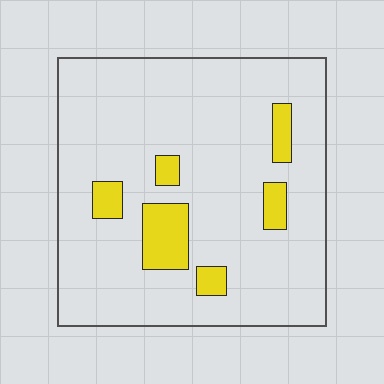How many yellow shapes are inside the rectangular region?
6.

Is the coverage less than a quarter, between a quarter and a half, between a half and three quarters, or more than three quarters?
Less than a quarter.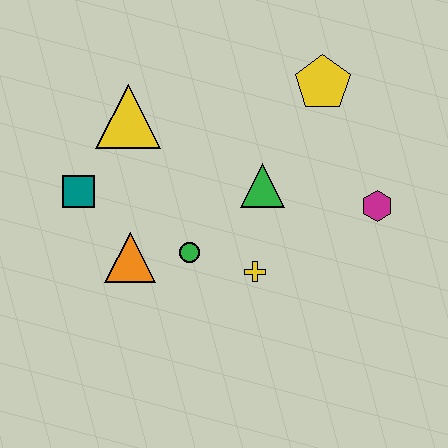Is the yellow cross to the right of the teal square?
Yes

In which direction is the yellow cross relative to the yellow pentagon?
The yellow cross is below the yellow pentagon.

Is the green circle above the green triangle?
No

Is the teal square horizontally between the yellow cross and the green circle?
No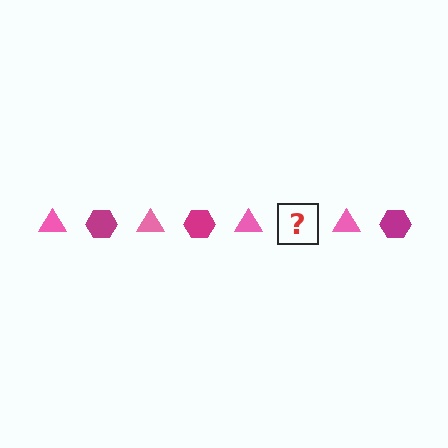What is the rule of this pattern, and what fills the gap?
The rule is that the pattern alternates between pink triangle and magenta hexagon. The gap should be filled with a magenta hexagon.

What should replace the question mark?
The question mark should be replaced with a magenta hexagon.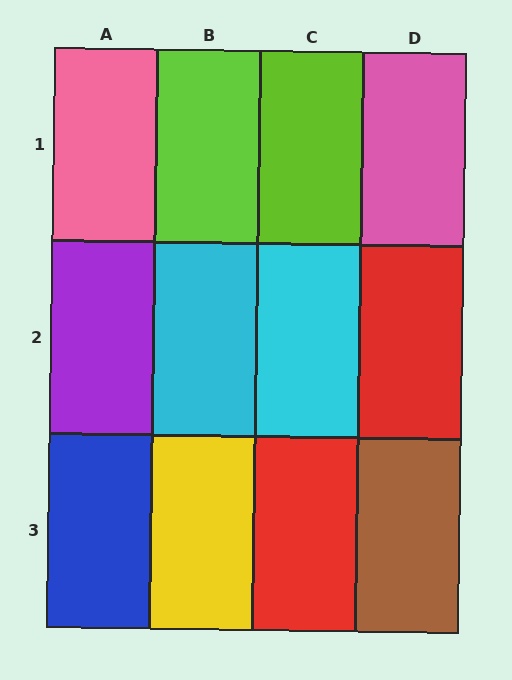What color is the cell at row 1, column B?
Lime.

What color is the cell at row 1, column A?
Pink.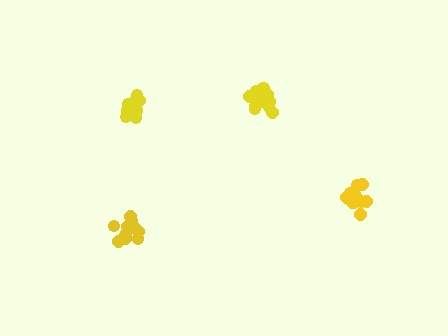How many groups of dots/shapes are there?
There are 4 groups.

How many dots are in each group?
Group 1: 11 dots, Group 2: 12 dots, Group 3: 15 dots, Group 4: 13 dots (51 total).